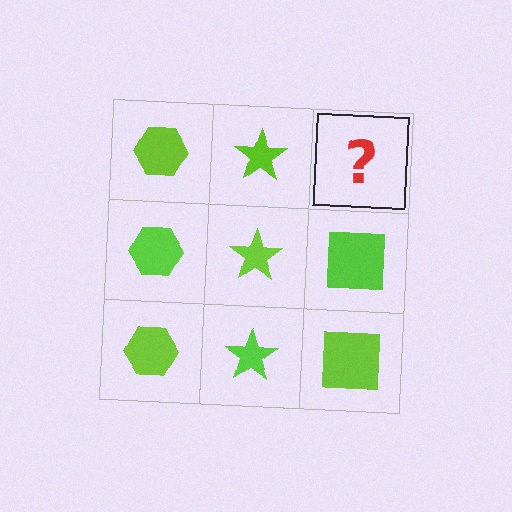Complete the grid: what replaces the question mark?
The question mark should be replaced with a lime square.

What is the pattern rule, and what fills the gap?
The rule is that each column has a consistent shape. The gap should be filled with a lime square.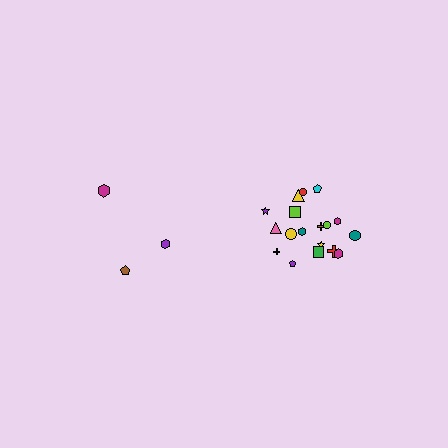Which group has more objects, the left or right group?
The right group.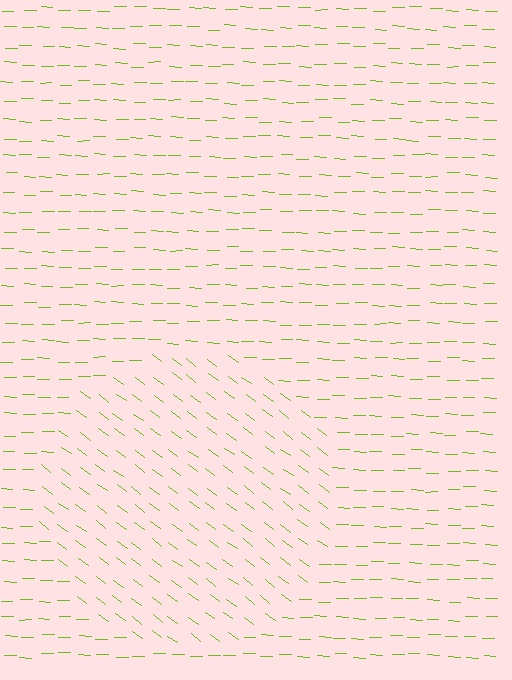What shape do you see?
I see a circle.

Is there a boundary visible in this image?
Yes, there is a texture boundary formed by a change in line orientation.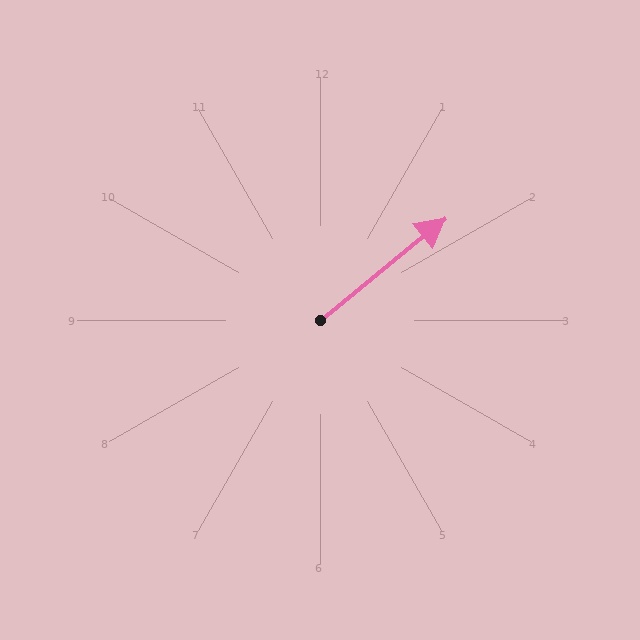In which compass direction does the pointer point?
Northeast.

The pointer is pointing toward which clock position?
Roughly 2 o'clock.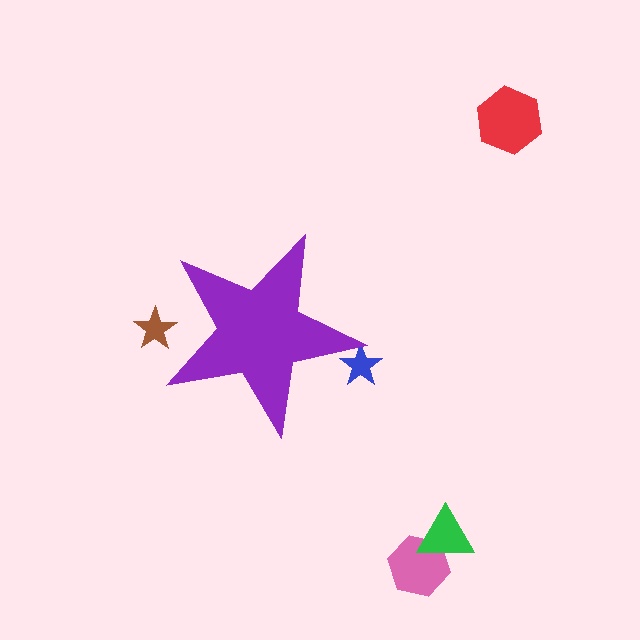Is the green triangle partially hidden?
No, the green triangle is fully visible.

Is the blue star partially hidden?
Yes, the blue star is partially hidden behind the purple star.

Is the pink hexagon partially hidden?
No, the pink hexagon is fully visible.